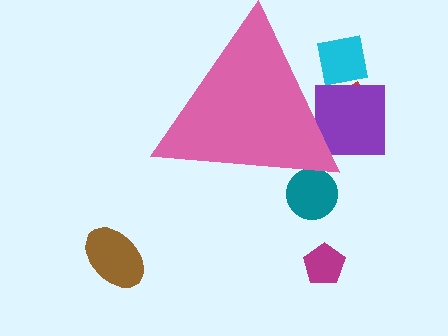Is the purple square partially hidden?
Yes, the purple square is partially hidden behind the pink triangle.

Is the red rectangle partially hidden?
Yes, the red rectangle is partially hidden behind the pink triangle.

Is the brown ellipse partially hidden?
No, the brown ellipse is fully visible.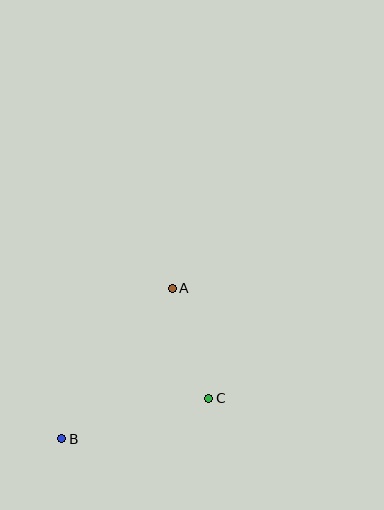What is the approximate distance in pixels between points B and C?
The distance between B and C is approximately 152 pixels.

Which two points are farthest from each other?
Points A and B are farthest from each other.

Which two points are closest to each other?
Points A and C are closest to each other.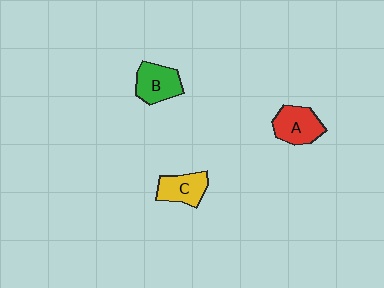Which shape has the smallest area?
Shape C (yellow).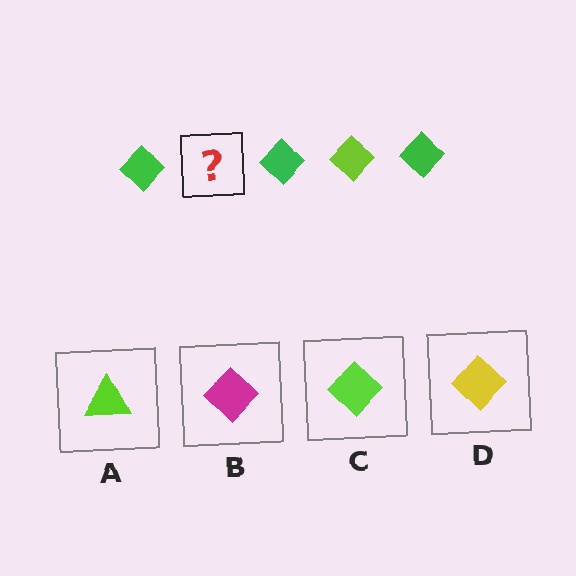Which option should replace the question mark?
Option C.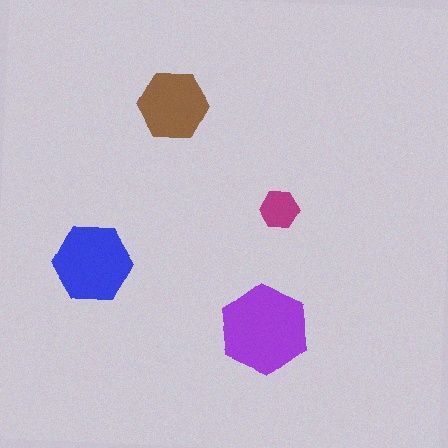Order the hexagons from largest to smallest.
the purple one, the blue one, the brown one, the magenta one.